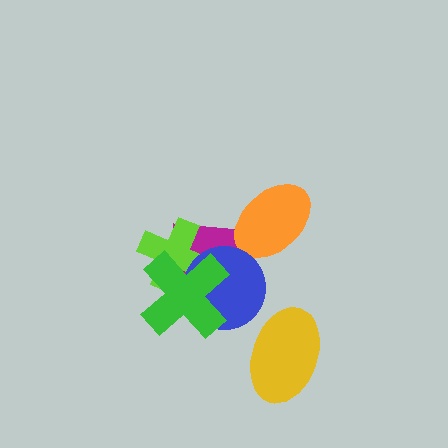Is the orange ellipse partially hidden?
No, no other shape covers it.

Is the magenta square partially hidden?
Yes, it is partially covered by another shape.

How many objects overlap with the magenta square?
4 objects overlap with the magenta square.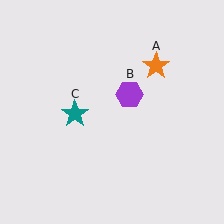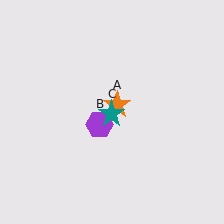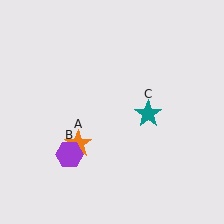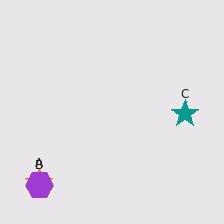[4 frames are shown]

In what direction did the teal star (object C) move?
The teal star (object C) moved right.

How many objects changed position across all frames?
3 objects changed position: orange star (object A), purple hexagon (object B), teal star (object C).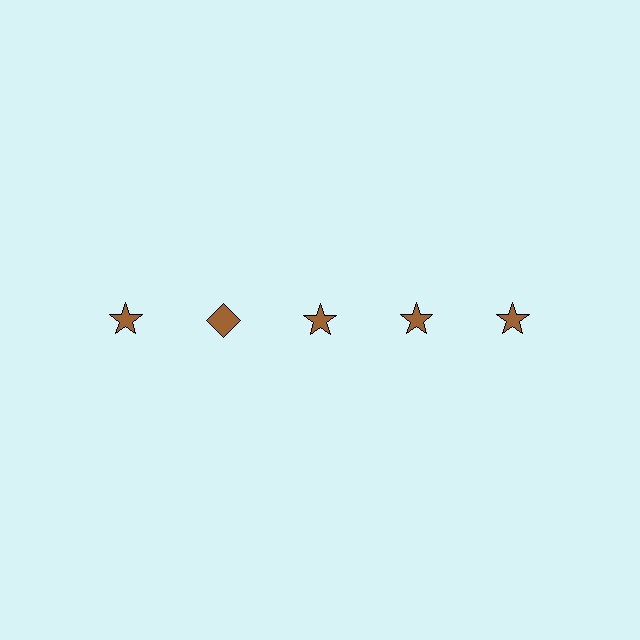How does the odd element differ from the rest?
It has a different shape: diamond instead of star.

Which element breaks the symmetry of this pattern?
The brown diamond in the top row, second from left column breaks the symmetry. All other shapes are brown stars.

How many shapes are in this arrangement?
There are 5 shapes arranged in a grid pattern.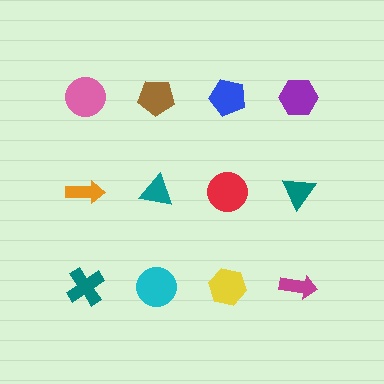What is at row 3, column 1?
A teal cross.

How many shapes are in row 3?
4 shapes.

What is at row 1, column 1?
A pink circle.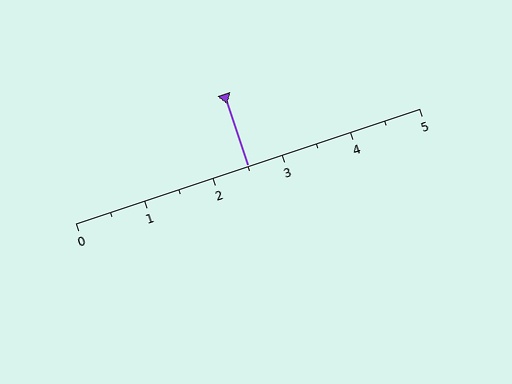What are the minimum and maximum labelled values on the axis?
The axis runs from 0 to 5.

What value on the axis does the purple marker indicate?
The marker indicates approximately 2.5.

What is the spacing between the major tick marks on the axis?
The major ticks are spaced 1 apart.